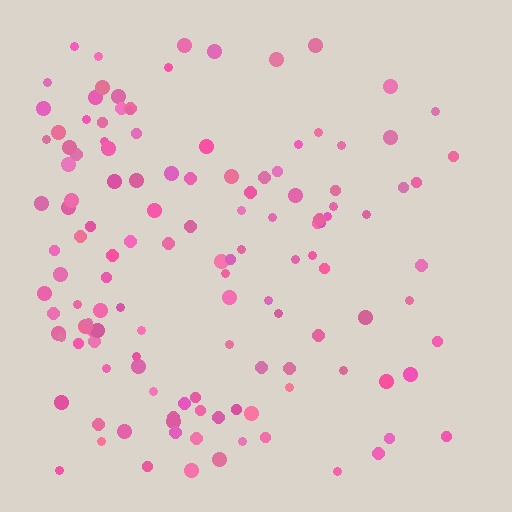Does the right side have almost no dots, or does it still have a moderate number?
Still a moderate number, just noticeably fewer than the left.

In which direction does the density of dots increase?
From right to left, with the left side densest.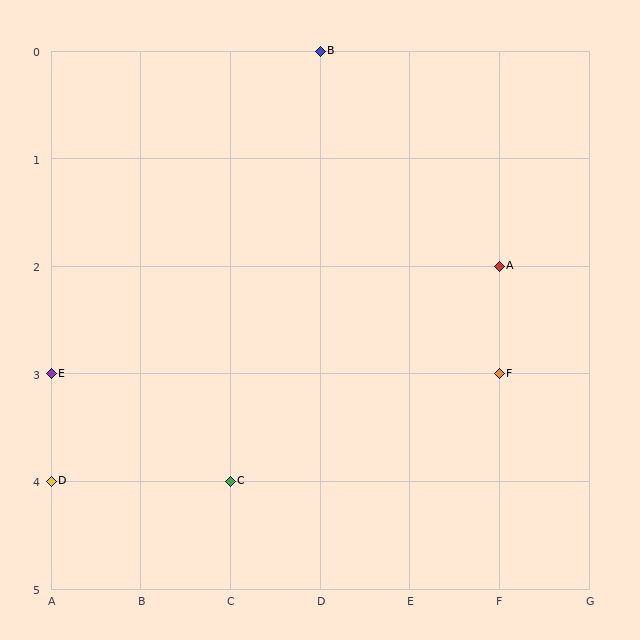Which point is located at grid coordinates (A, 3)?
Point E is at (A, 3).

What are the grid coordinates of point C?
Point C is at grid coordinates (C, 4).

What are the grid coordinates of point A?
Point A is at grid coordinates (F, 2).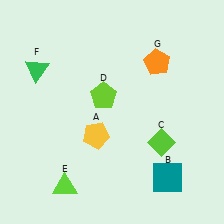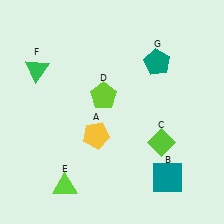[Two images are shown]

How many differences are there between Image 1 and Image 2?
There is 1 difference between the two images.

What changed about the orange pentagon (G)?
In Image 1, G is orange. In Image 2, it changed to teal.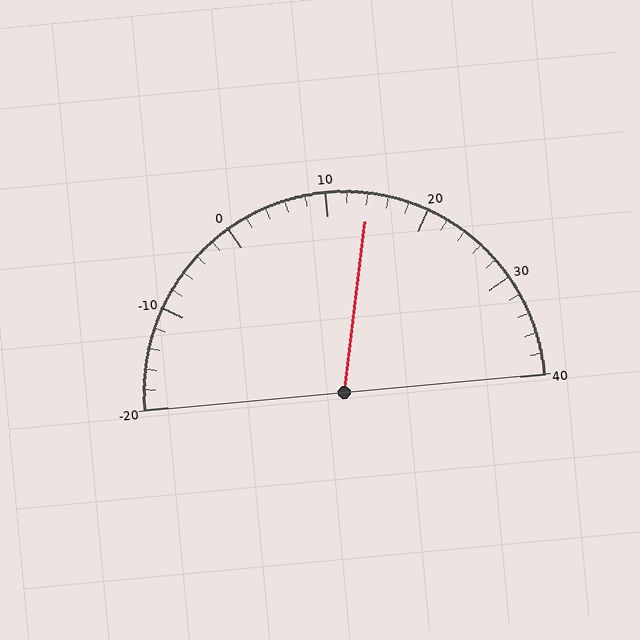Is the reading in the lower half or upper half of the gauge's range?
The reading is in the upper half of the range (-20 to 40).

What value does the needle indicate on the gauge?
The needle indicates approximately 14.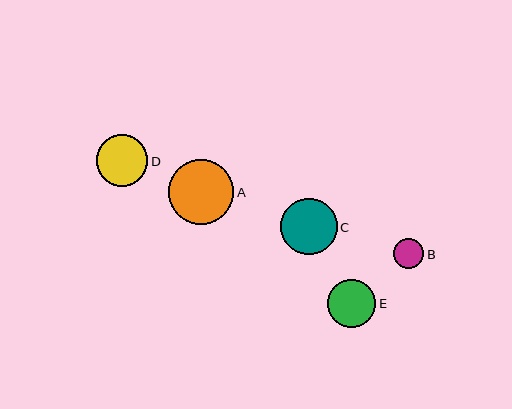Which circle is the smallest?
Circle B is the smallest with a size of approximately 31 pixels.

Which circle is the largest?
Circle A is the largest with a size of approximately 65 pixels.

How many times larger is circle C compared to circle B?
Circle C is approximately 1.8 times the size of circle B.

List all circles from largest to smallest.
From largest to smallest: A, C, D, E, B.